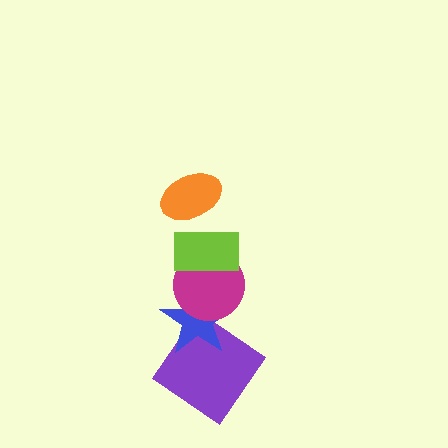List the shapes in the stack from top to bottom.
From top to bottom: the orange ellipse, the lime rectangle, the magenta circle, the blue star, the purple diamond.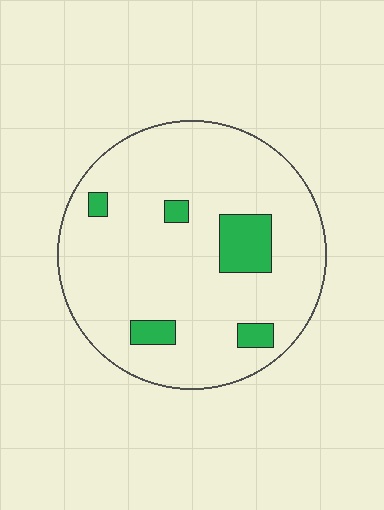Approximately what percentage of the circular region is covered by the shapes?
Approximately 10%.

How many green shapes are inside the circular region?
5.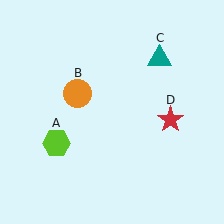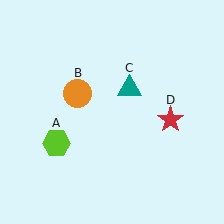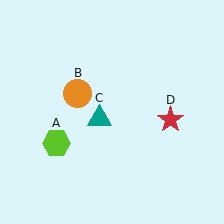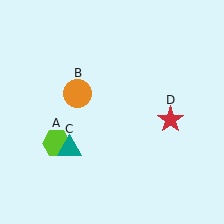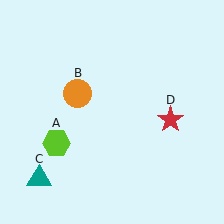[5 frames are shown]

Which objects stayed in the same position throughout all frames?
Lime hexagon (object A) and orange circle (object B) and red star (object D) remained stationary.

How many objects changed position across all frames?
1 object changed position: teal triangle (object C).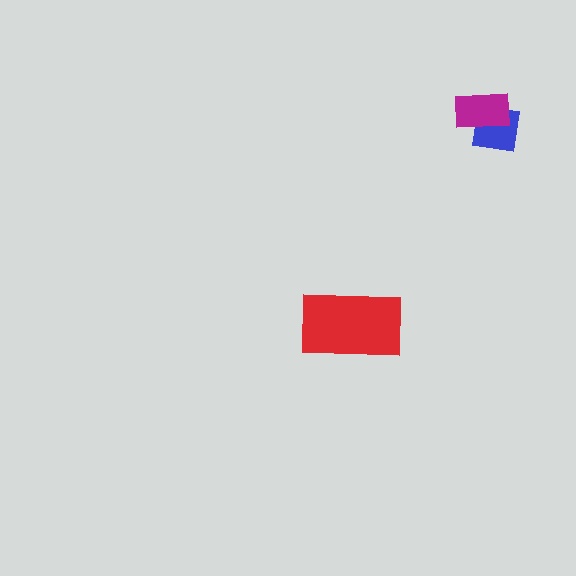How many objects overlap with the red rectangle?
0 objects overlap with the red rectangle.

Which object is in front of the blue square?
The magenta rectangle is in front of the blue square.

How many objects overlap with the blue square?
1 object overlaps with the blue square.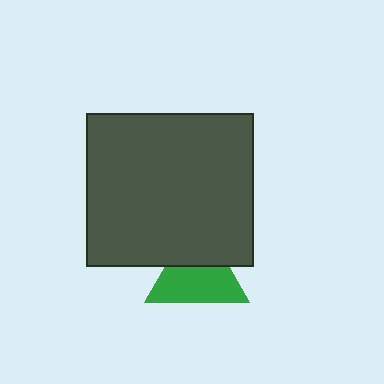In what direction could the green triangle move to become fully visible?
The green triangle could move down. That would shift it out from behind the dark gray rectangle entirely.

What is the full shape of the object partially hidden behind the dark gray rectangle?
The partially hidden object is a green triangle.